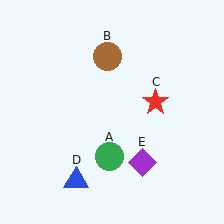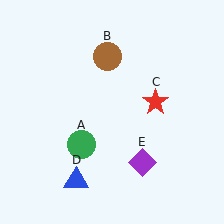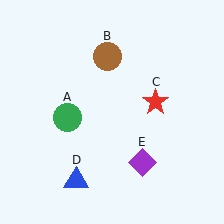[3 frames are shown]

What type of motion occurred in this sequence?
The green circle (object A) rotated clockwise around the center of the scene.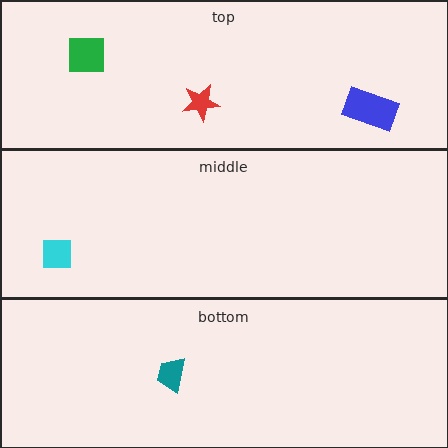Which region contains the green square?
The top region.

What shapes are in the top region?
The blue rectangle, the red star, the green square.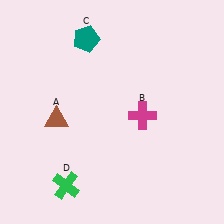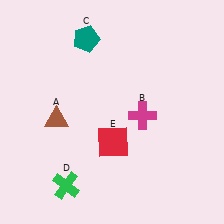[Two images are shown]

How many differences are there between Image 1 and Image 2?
There is 1 difference between the two images.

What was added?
A red square (E) was added in Image 2.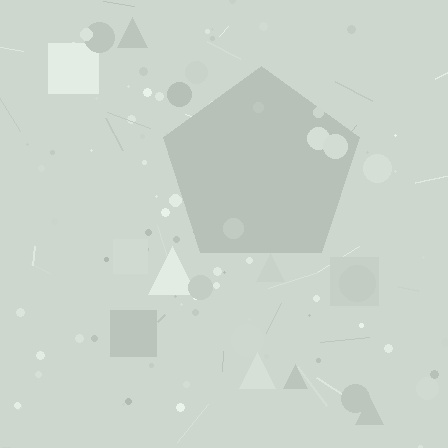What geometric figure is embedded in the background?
A pentagon is embedded in the background.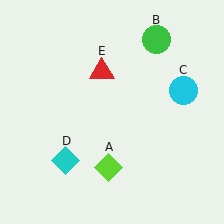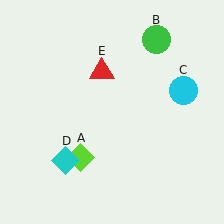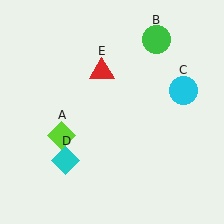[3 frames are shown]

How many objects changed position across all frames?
1 object changed position: lime diamond (object A).